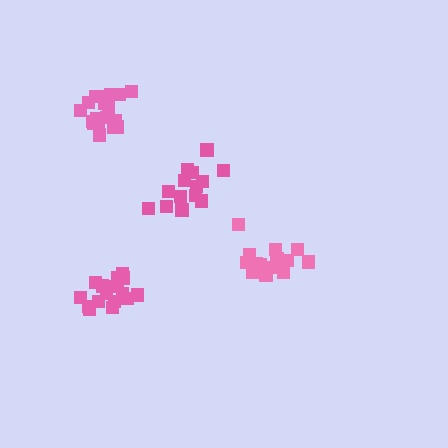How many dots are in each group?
Group 1: 16 dots, Group 2: 18 dots, Group 3: 14 dots, Group 4: 17 dots (65 total).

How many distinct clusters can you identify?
There are 4 distinct clusters.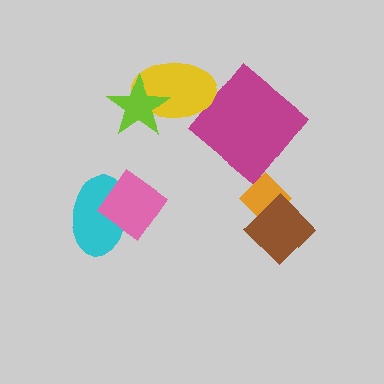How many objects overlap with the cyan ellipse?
1 object overlaps with the cyan ellipse.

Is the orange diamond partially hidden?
Yes, it is partially covered by another shape.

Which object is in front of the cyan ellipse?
The pink diamond is in front of the cyan ellipse.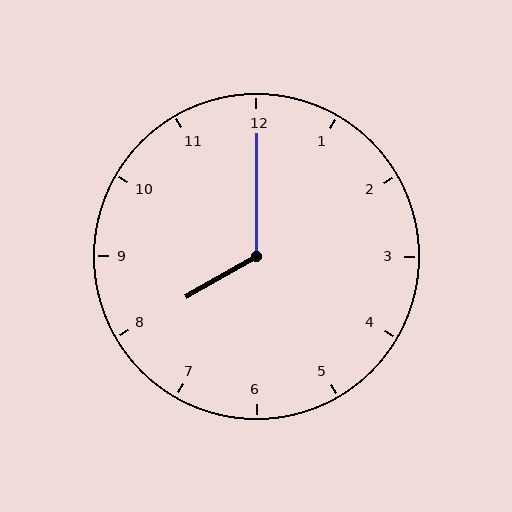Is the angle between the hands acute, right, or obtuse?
It is obtuse.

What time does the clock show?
8:00.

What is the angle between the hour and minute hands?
Approximately 120 degrees.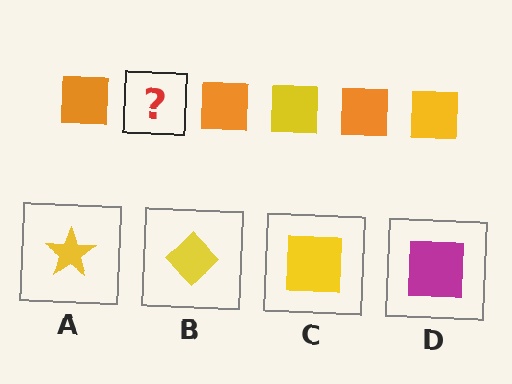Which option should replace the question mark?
Option C.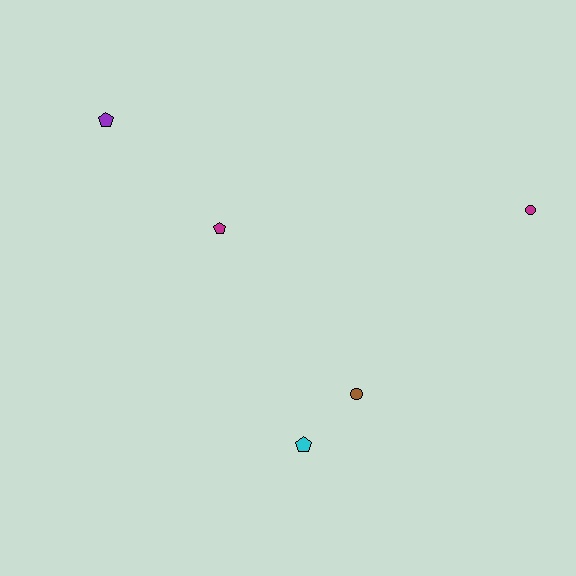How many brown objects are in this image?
There is 1 brown object.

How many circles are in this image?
There are 2 circles.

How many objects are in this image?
There are 5 objects.